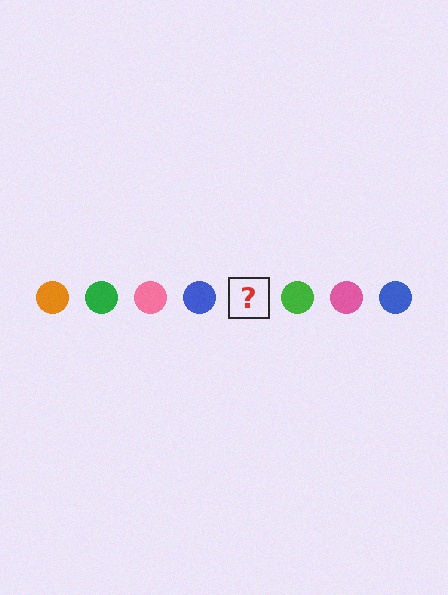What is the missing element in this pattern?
The missing element is an orange circle.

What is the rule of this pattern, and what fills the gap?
The rule is that the pattern cycles through orange, green, pink, blue circles. The gap should be filled with an orange circle.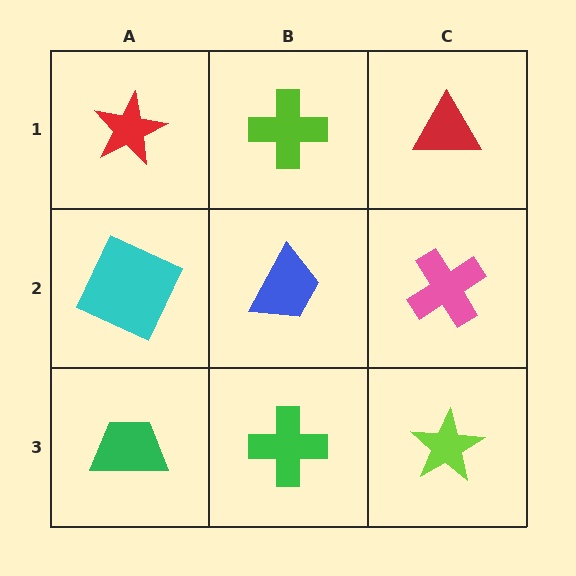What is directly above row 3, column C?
A pink cross.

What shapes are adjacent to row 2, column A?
A red star (row 1, column A), a green trapezoid (row 3, column A), a blue trapezoid (row 2, column B).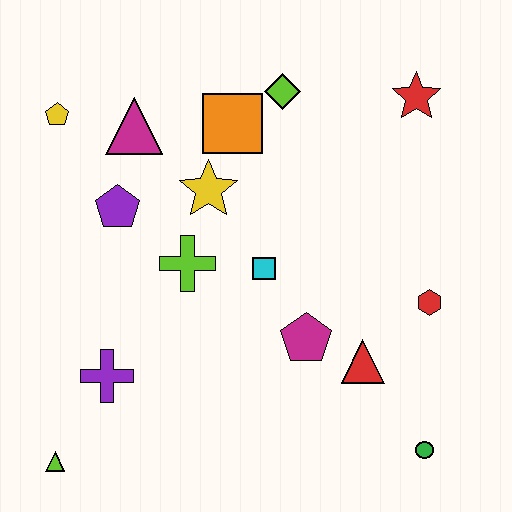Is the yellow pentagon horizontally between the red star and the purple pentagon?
No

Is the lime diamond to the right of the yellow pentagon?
Yes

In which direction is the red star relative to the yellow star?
The red star is to the right of the yellow star.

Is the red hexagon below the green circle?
No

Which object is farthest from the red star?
The lime triangle is farthest from the red star.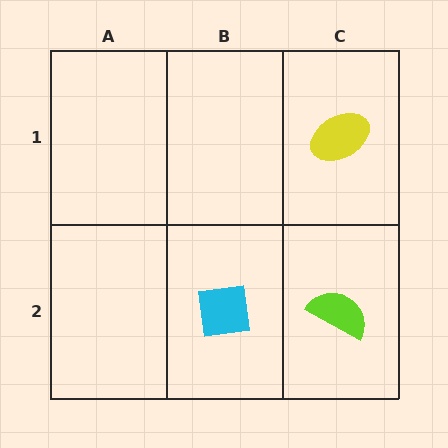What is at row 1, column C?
A yellow ellipse.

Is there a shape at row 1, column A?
No, that cell is empty.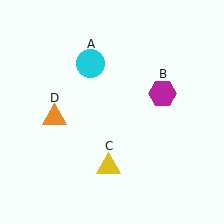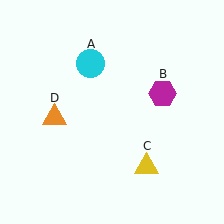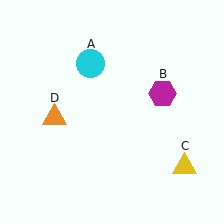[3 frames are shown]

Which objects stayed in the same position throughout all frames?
Cyan circle (object A) and magenta hexagon (object B) and orange triangle (object D) remained stationary.